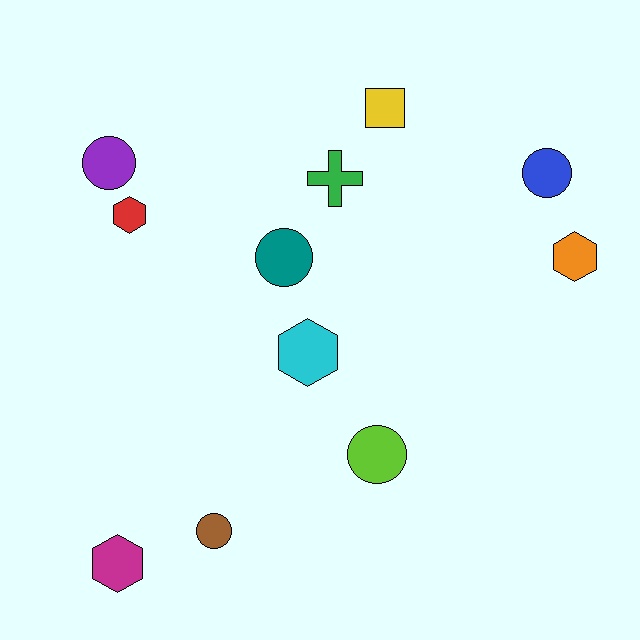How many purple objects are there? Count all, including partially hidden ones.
There is 1 purple object.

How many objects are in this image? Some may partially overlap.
There are 11 objects.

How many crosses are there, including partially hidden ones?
There is 1 cross.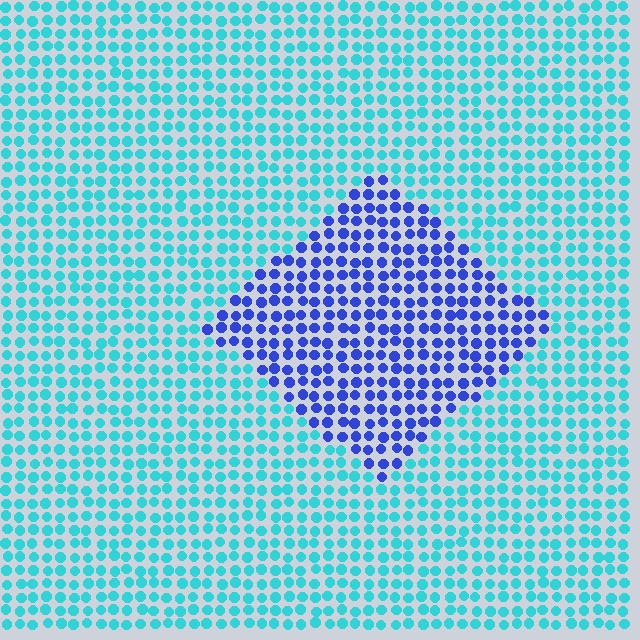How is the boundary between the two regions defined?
The boundary is defined purely by a slight shift in hue (about 51 degrees). Spacing, size, and orientation are identical on both sides.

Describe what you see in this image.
The image is filled with small cyan elements in a uniform arrangement. A diamond-shaped region is visible where the elements are tinted to a slightly different hue, forming a subtle color boundary.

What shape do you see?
I see a diamond.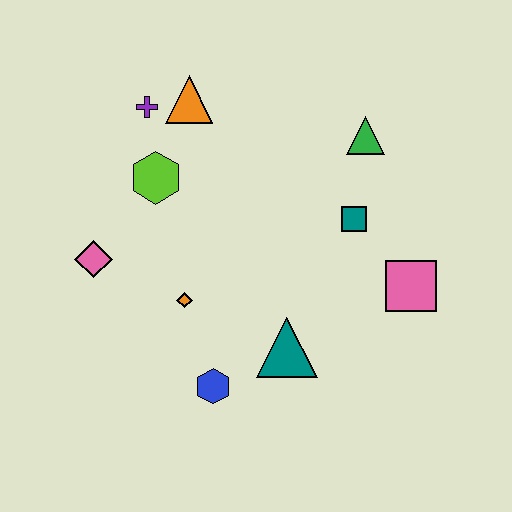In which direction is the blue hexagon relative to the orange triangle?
The blue hexagon is below the orange triangle.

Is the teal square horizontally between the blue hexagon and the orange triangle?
No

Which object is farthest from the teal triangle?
The purple cross is farthest from the teal triangle.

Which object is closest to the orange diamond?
The blue hexagon is closest to the orange diamond.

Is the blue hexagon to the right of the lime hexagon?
Yes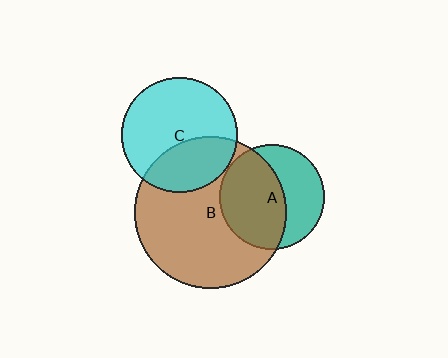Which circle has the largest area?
Circle B (brown).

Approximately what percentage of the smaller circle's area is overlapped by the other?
Approximately 35%.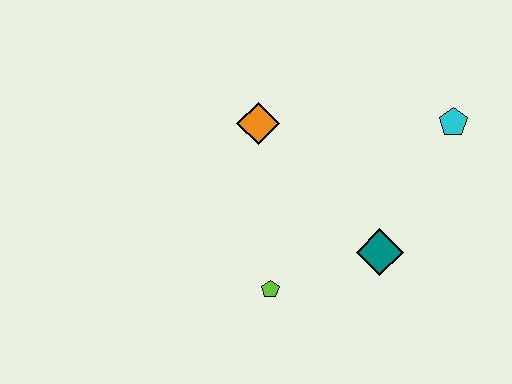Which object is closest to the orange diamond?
The lime pentagon is closest to the orange diamond.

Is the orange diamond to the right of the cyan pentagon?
No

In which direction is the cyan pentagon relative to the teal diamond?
The cyan pentagon is above the teal diamond.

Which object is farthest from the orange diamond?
The cyan pentagon is farthest from the orange diamond.